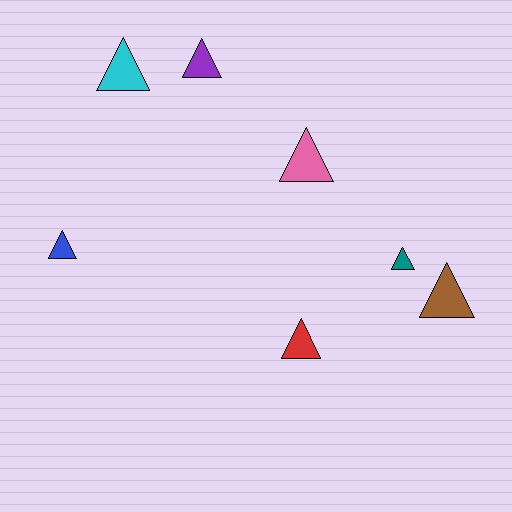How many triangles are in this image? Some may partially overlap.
There are 7 triangles.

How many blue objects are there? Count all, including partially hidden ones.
There is 1 blue object.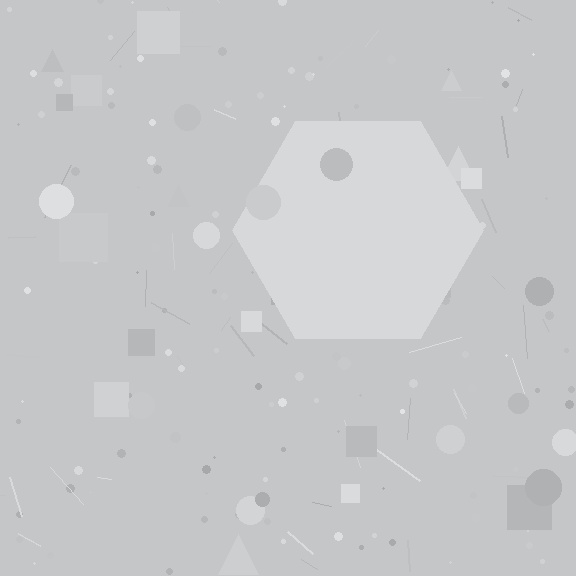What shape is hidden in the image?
A hexagon is hidden in the image.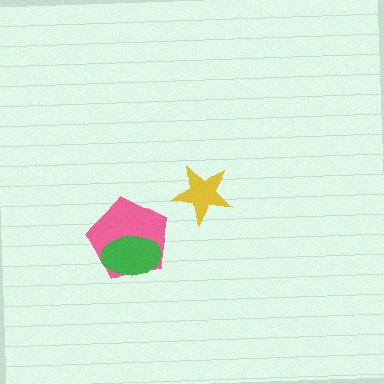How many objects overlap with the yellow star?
0 objects overlap with the yellow star.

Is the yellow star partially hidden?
No, no other shape covers it.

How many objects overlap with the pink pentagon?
1 object overlaps with the pink pentagon.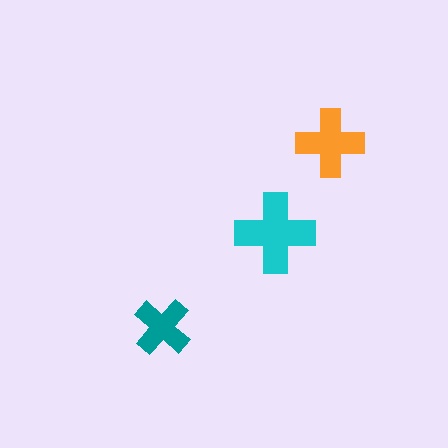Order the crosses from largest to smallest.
the cyan one, the orange one, the teal one.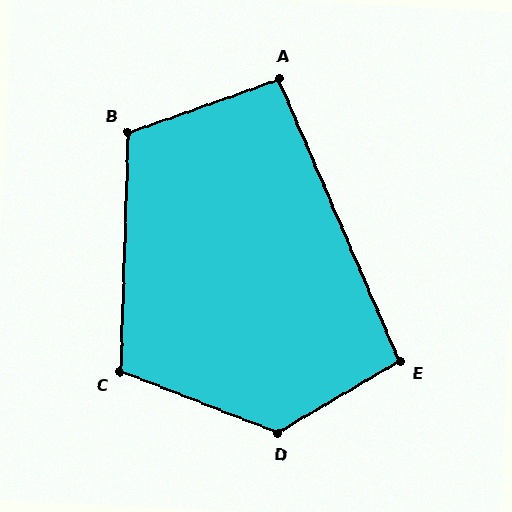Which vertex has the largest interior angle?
D, at approximately 128 degrees.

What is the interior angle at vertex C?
Approximately 110 degrees (obtuse).